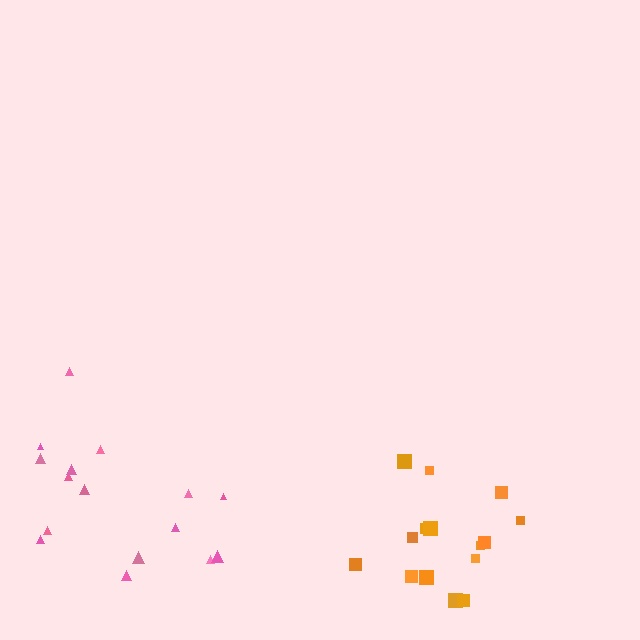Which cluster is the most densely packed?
Orange.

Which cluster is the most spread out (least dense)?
Pink.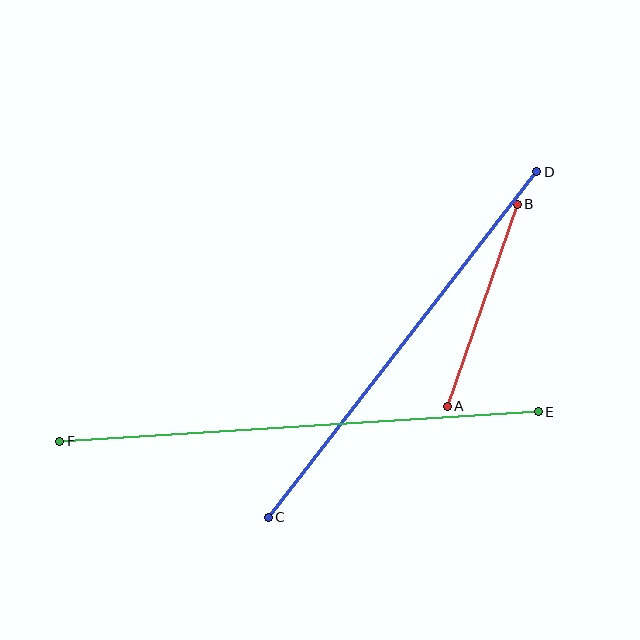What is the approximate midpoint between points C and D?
The midpoint is at approximately (403, 344) pixels.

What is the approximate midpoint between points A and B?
The midpoint is at approximately (482, 305) pixels.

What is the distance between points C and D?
The distance is approximately 438 pixels.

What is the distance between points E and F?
The distance is approximately 479 pixels.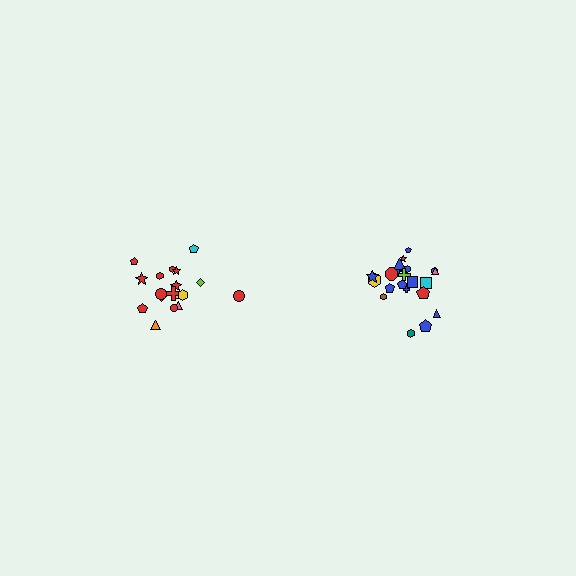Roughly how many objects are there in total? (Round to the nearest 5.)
Roughly 40 objects in total.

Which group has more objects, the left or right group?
The right group.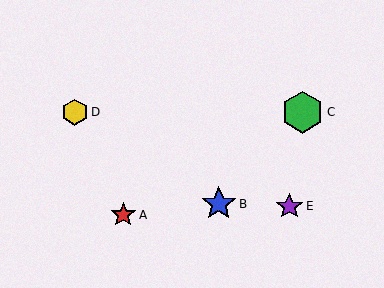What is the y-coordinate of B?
Object B is at y≈204.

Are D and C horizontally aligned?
Yes, both are at y≈112.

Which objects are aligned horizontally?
Objects C, D are aligned horizontally.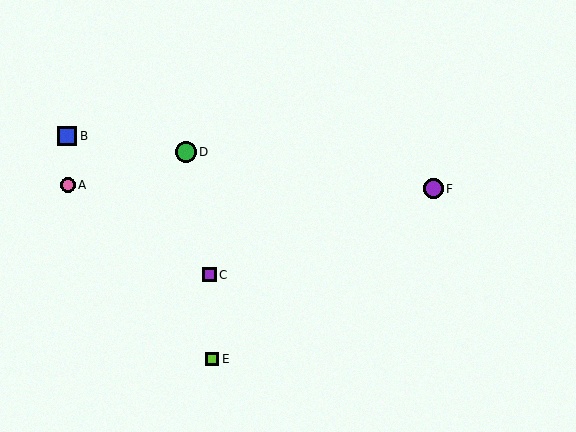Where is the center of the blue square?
The center of the blue square is at (67, 136).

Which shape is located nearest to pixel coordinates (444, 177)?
The purple circle (labeled F) at (433, 189) is nearest to that location.